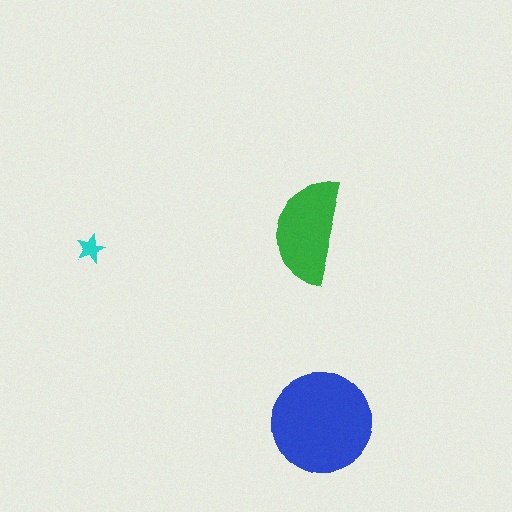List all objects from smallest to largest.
The cyan star, the green semicircle, the blue circle.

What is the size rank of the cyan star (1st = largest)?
3rd.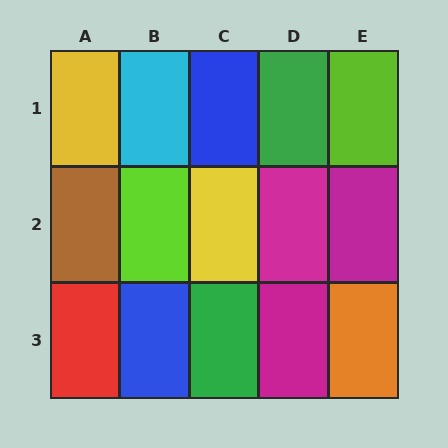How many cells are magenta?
3 cells are magenta.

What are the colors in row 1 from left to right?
Yellow, cyan, blue, green, lime.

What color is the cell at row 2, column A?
Brown.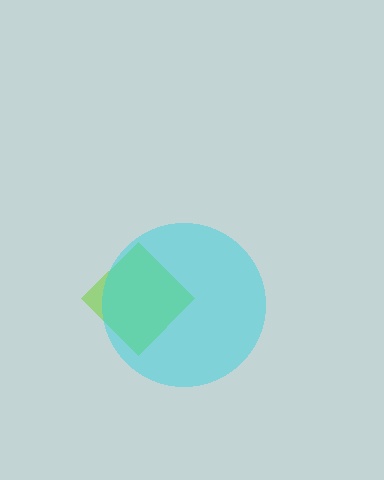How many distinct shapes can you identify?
There are 2 distinct shapes: a lime diamond, a cyan circle.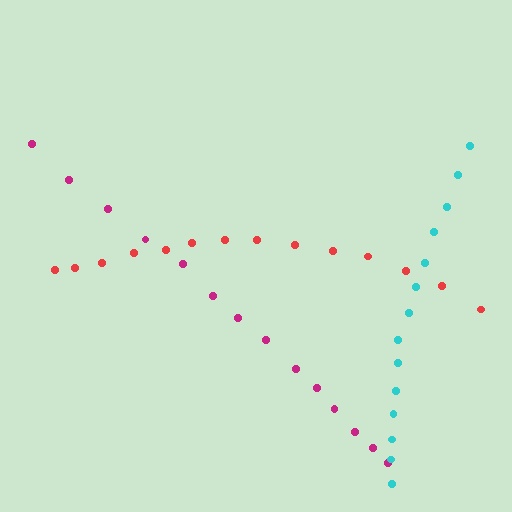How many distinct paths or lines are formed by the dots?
There are 3 distinct paths.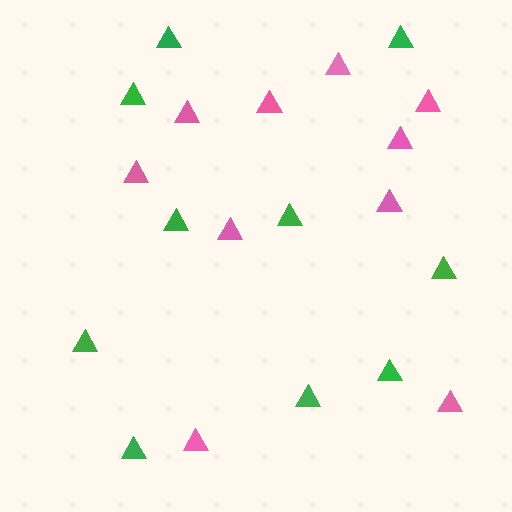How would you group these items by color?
There are 2 groups: one group of pink triangles (10) and one group of green triangles (10).